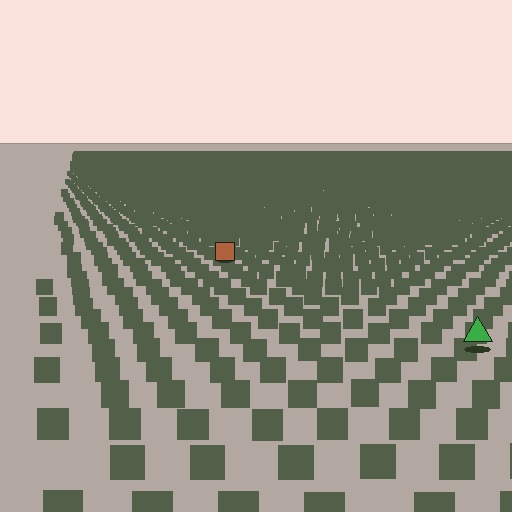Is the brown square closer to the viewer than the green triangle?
No. The green triangle is closer — you can tell from the texture gradient: the ground texture is coarser near it.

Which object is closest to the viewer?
The green triangle is closest. The texture marks near it are larger and more spread out.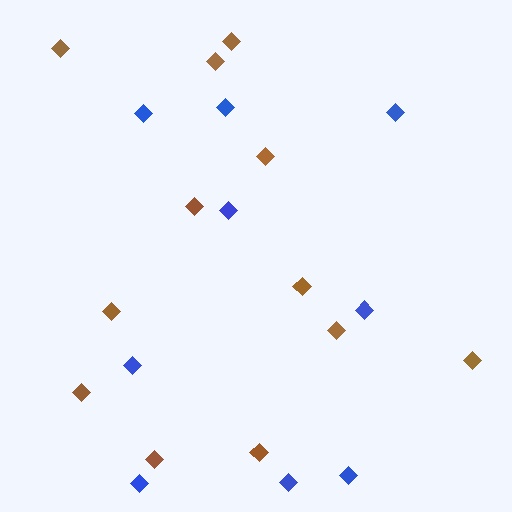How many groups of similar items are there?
There are 2 groups: one group of blue diamonds (9) and one group of brown diamonds (12).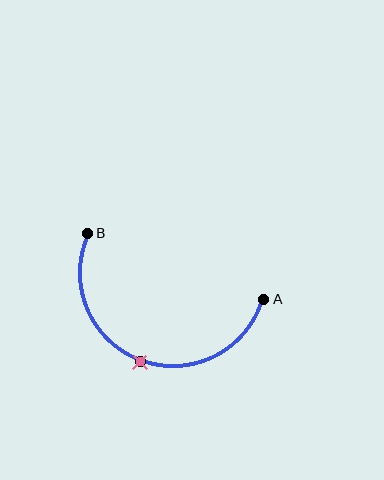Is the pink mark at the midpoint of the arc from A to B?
Yes. The pink mark lies on the arc at equal arc-length from both A and B — it is the arc midpoint.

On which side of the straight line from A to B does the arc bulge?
The arc bulges below the straight line connecting A and B.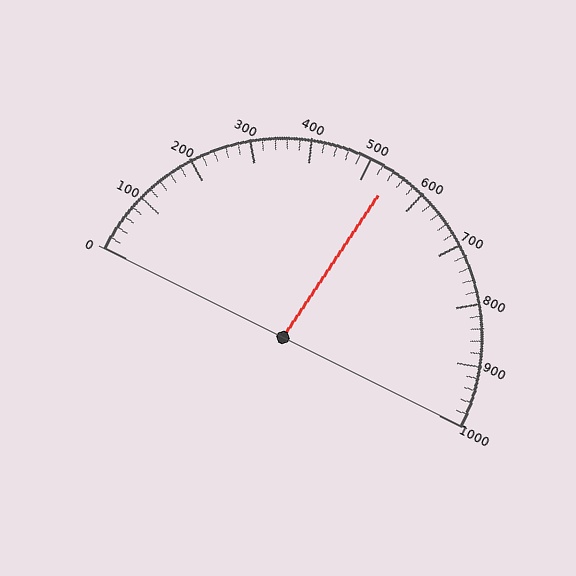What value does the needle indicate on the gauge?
The needle indicates approximately 540.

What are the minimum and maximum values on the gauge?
The gauge ranges from 0 to 1000.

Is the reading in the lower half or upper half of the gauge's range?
The reading is in the upper half of the range (0 to 1000).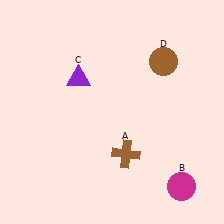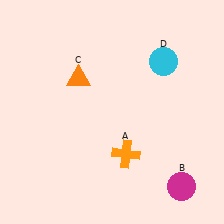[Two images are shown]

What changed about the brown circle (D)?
In Image 1, D is brown. In Image 2, it changed to cyan.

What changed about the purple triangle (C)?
In Image 1, C is purple. In Image 2, it changed to orange.